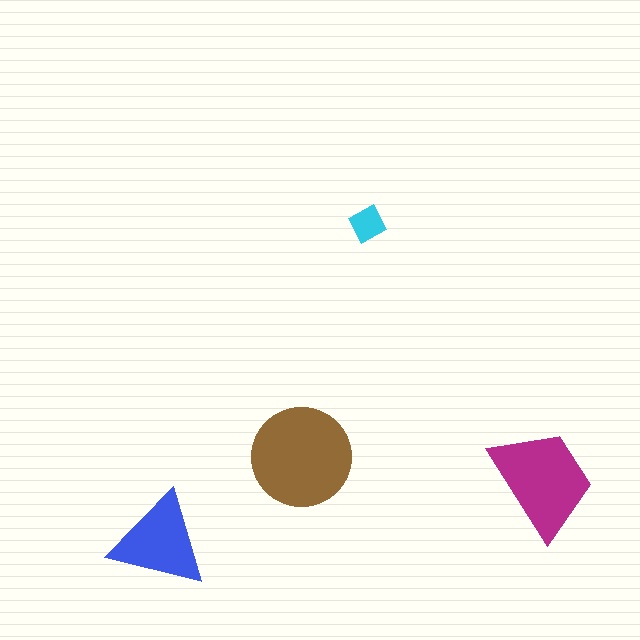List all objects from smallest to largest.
The cyan diamond, the blue triangle, the magenta trapezoid, the brown circle.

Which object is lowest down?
The blue triangle is bottommost.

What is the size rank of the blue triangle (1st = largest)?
3rd.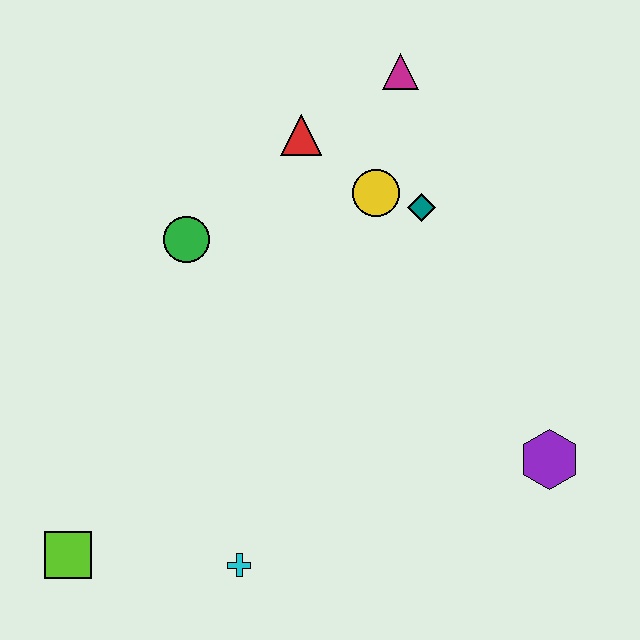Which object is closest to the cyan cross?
The lime square is closest to the cyan cross.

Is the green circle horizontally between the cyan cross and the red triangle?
No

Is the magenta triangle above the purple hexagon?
Yes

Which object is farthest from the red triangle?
The lime square is farthest from the red triangle.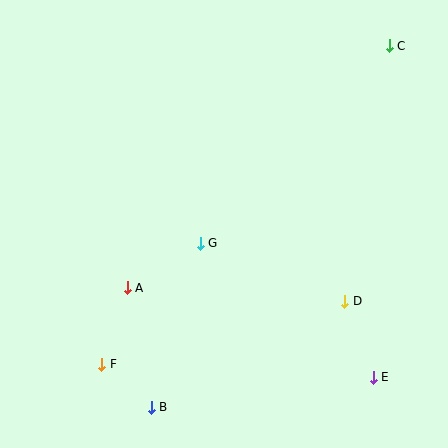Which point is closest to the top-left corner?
Point A is closest to the top-left corner.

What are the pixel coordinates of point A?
Point A is at (127, 288).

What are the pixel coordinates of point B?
Point B is at (151, 407).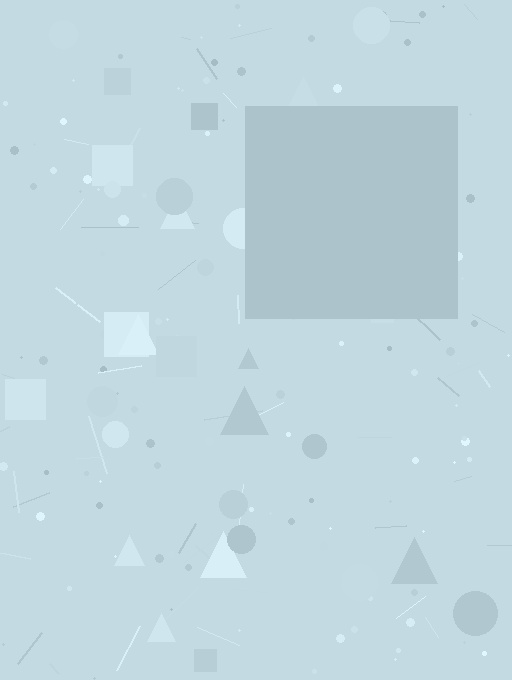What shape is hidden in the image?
A square is hidden in the image.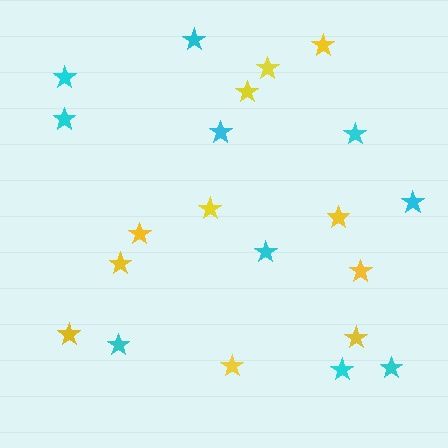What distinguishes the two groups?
There are 2 groups: one group of cyan stars (10) and one group of yellow stars (11).